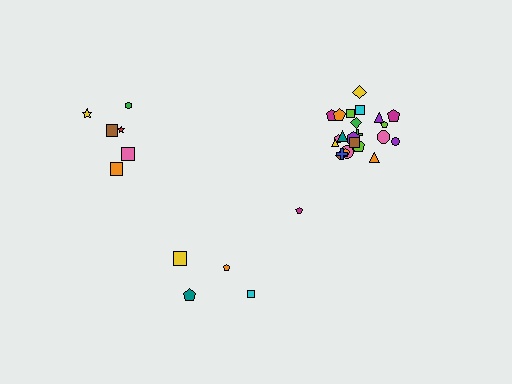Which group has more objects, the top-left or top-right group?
The top-right group.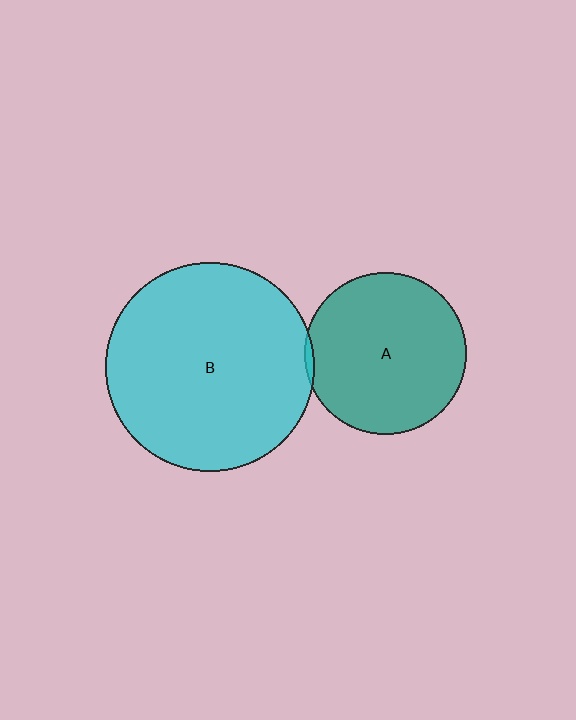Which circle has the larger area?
Circle B (cyan).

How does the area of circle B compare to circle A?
Approximately 1.7 times.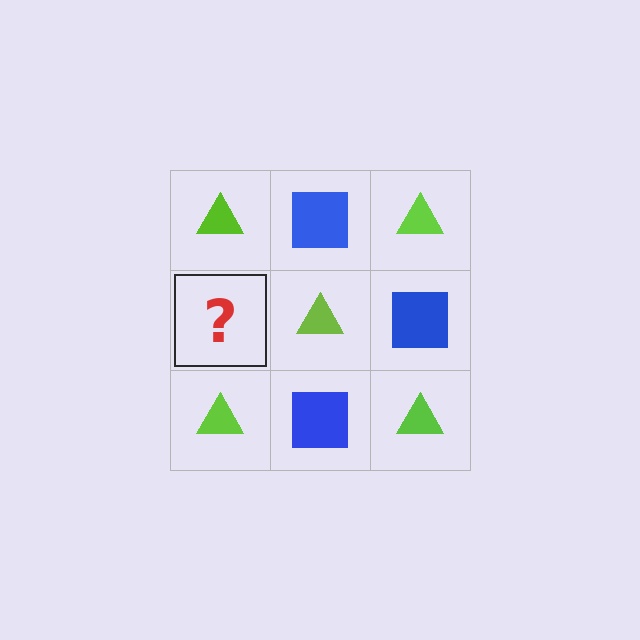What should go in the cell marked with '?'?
The missing cell should contain a blue square.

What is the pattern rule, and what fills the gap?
The rule is that it alternates lime triangle and blue square in a checkerboard pattern. The gap should be filled with a blue square.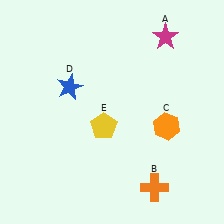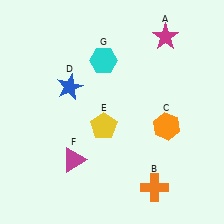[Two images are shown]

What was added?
A magenta triangle (F), a cyan hexagon (G) were added in Image 2.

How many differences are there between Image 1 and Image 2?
There are 2 differences between the two images.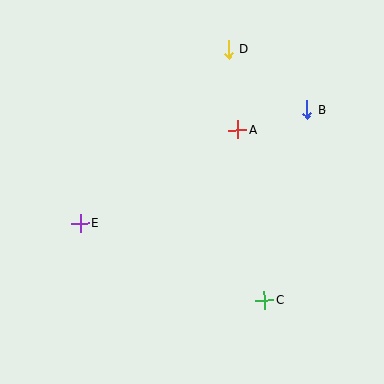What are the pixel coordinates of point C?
Point C is at (264, 300).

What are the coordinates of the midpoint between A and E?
The midpoint between A and E is at (159, 177).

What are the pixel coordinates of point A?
Point A is at (238, 130).